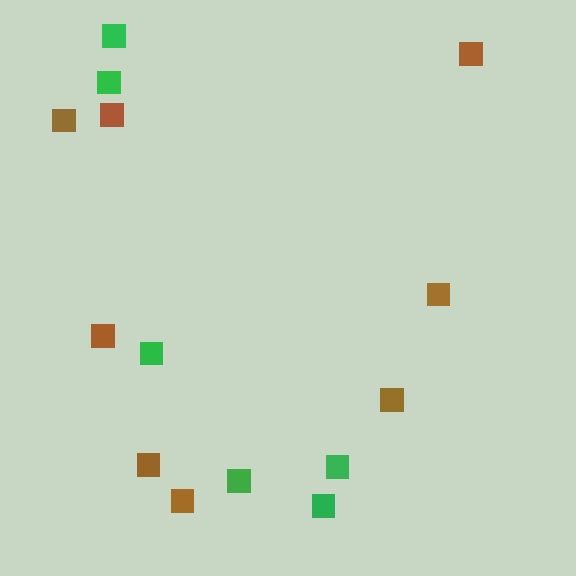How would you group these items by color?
There are 2 groups: one group of green squares (6) and one group of brown squares (8).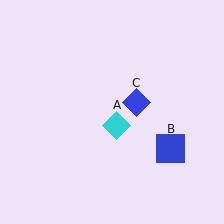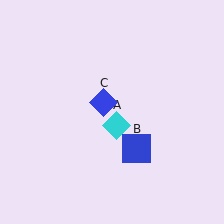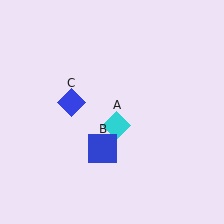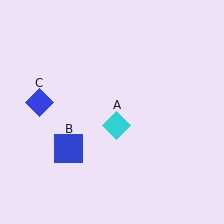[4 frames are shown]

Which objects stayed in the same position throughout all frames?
Cyan diamond (object A) remained stationary.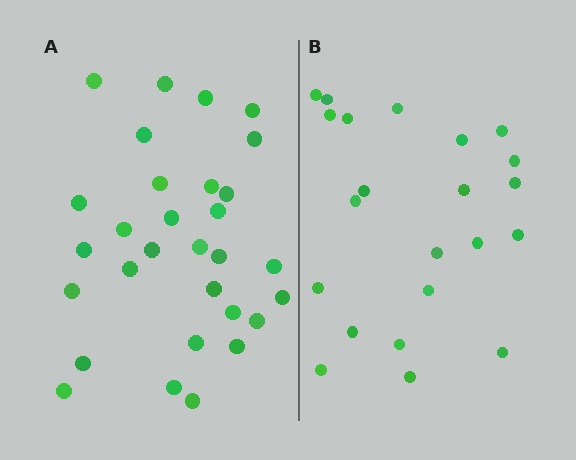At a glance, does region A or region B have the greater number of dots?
Region A (the left region) has more dots.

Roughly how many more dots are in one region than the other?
Region A has roughly 8 or so more dots than region B.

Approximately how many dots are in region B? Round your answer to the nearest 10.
About 20 dots. (The exact count is 22, which rounds to 20.)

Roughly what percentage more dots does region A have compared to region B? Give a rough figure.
About 35% more.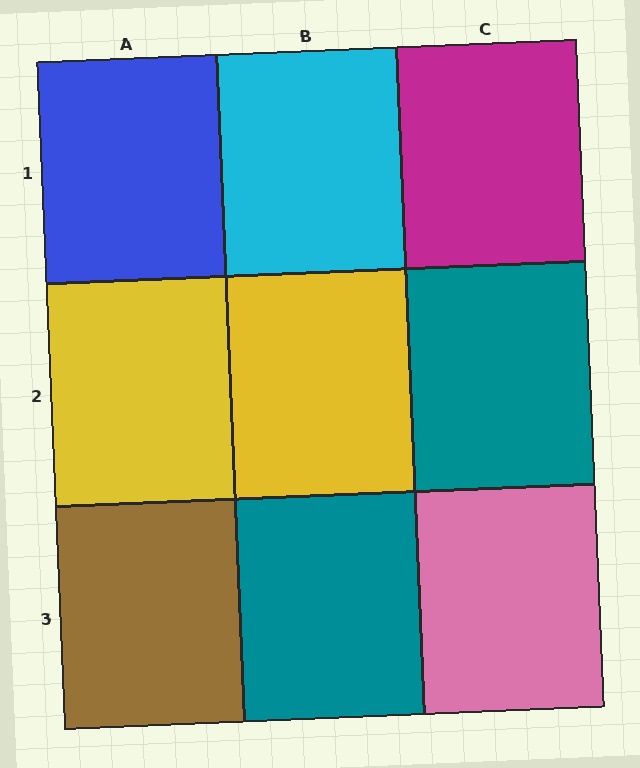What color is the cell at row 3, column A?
Brown.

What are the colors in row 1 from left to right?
Blue, cyan, magenta.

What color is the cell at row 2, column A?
Yellow.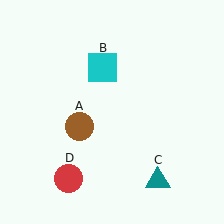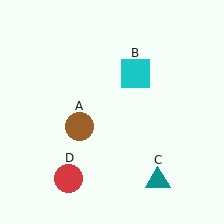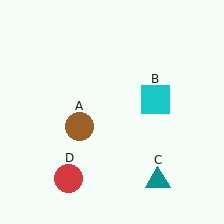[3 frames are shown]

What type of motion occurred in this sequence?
The cyan square (object B) rotated clockwise around the center of the scene.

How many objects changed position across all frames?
1 object changed position: cyan square (object B).